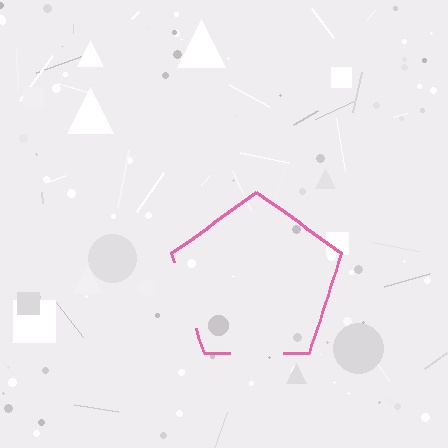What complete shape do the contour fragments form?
The contour fragments form a pentagon.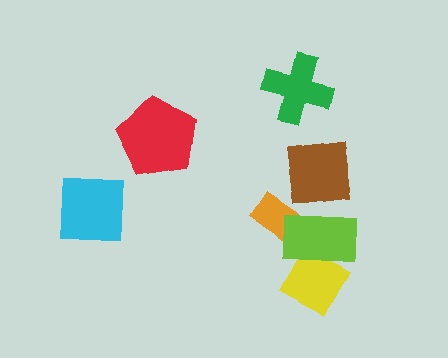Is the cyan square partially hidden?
No, no other shape covers it.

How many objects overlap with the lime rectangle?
2 objects overlap with the lime rectangle.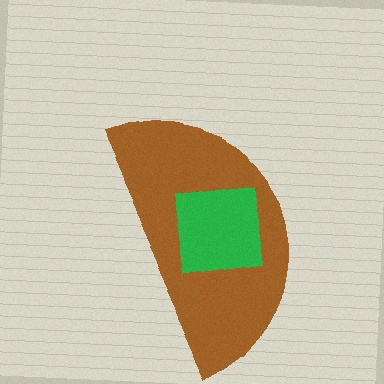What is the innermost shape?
The green square.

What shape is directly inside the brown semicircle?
The green square.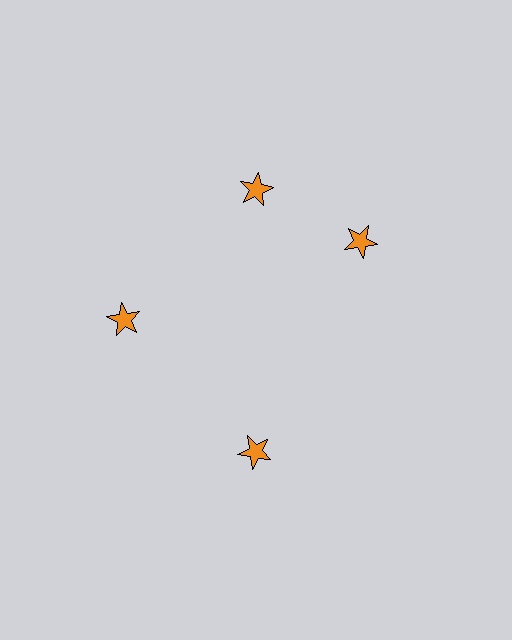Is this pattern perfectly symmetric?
No. The 4 orange stars are arranged in a ring, but one element near the 3 o'clock position is rotated out of alignment along the ring, breaking the 4-fold rotational symmetry.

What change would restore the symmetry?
The symmetry would be restored by rotating it back into even spacing with its neighbors so that all 4 stars sit at equal angles and equal distance from the center.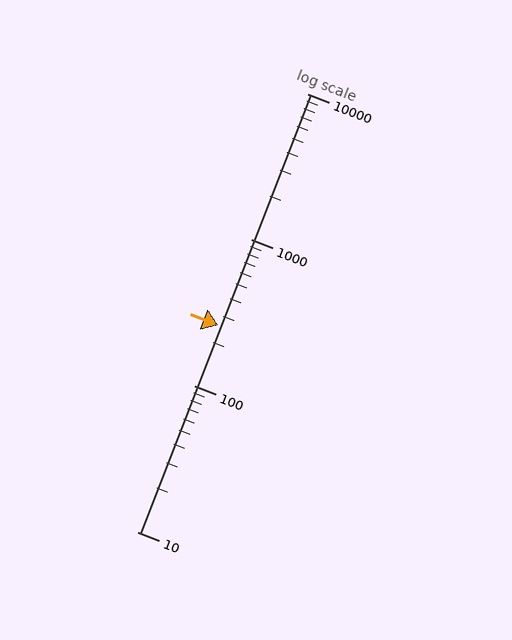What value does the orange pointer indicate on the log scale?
The pointer indicates approximately 260.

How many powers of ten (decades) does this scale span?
The scale spans 3 decades, from 10 to 10000.